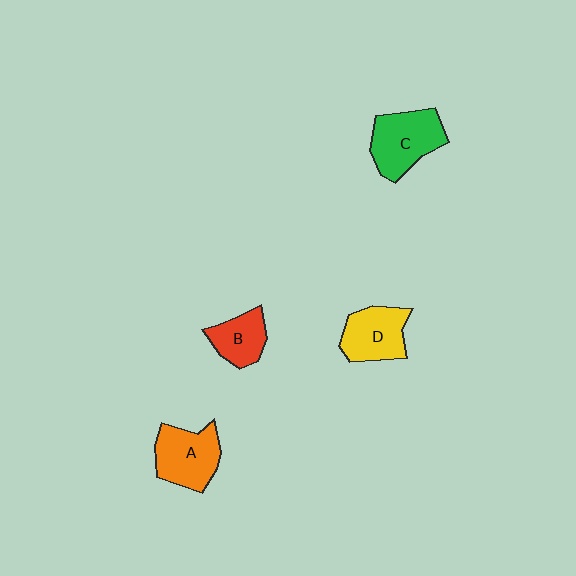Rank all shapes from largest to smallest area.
From largest to smallest: C (green), A (orange), D (yellow), B (red).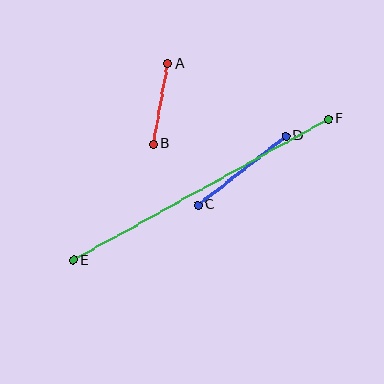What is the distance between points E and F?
The distance is approximately 291 pixels.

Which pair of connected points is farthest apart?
Points E and F are farthest apart.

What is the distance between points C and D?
The distance is approximately 112 pixels.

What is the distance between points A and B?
The distance is approximately 81 pixels.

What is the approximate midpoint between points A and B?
The midpoint is at approximately (160, 104) pixels.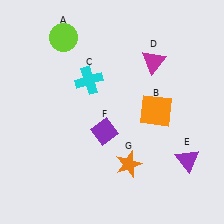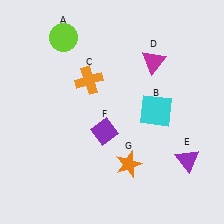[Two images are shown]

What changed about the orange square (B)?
In Image 1, B is orange. In Image 2, it changed to cyan.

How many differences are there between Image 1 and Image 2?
There are 2 differences between the two images.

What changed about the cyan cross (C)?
In Image 1, C is cyan. In Image 2, it changed to orange.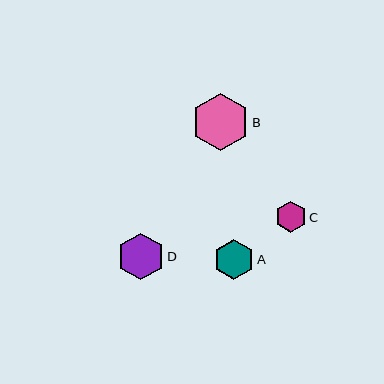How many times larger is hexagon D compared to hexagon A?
Hexagon D is approximately 1.2 times the size of hexagon A.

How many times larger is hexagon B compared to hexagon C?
Hexagon B is approximately 1.9 times the size of hexagon C.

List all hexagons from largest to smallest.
From largest to smallest: B, D, A, C.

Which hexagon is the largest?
Hexagon B is the largest with a size of approximately 57 pixels.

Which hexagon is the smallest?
Hexagon C is the smallest with a size of approximately 31 pixels.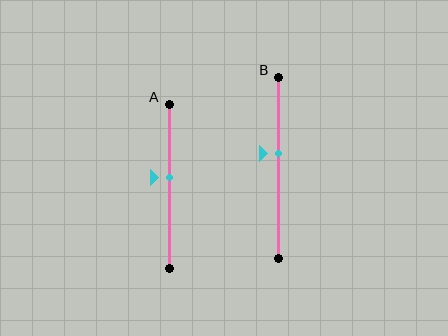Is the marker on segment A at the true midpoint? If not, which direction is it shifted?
No, the marker on segment A is shifted upward by about 6% of the segment length.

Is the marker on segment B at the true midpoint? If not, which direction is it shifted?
No, the marker on segment B is shifted upward by about 8% of the segment length.